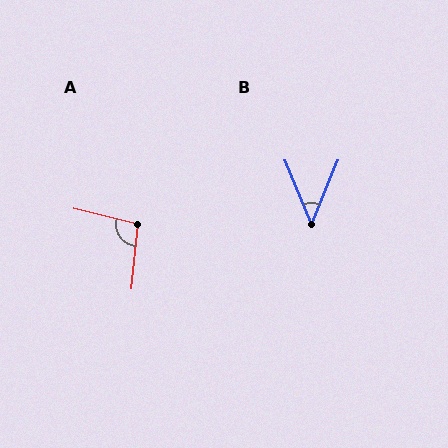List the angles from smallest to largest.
B (45°), A (99°).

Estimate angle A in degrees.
Approximately 99 degrees.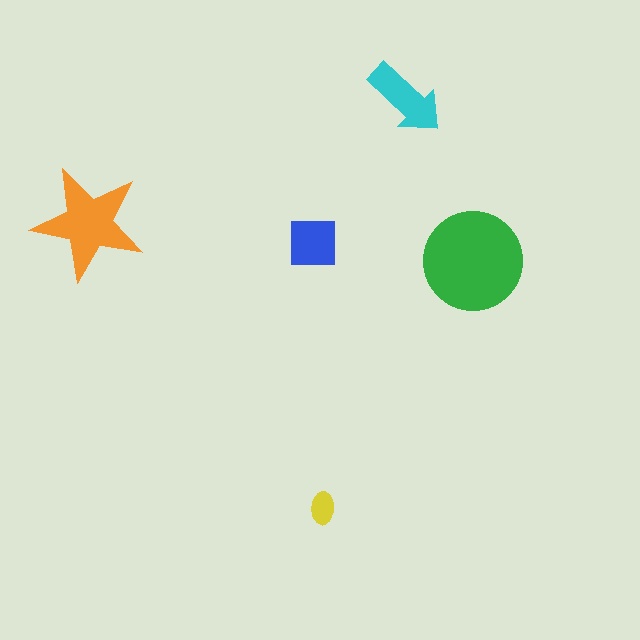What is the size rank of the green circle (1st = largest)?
1st.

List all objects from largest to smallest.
The green circle, the orange star, the cyan arrow, the blue square, the yellow ellipse.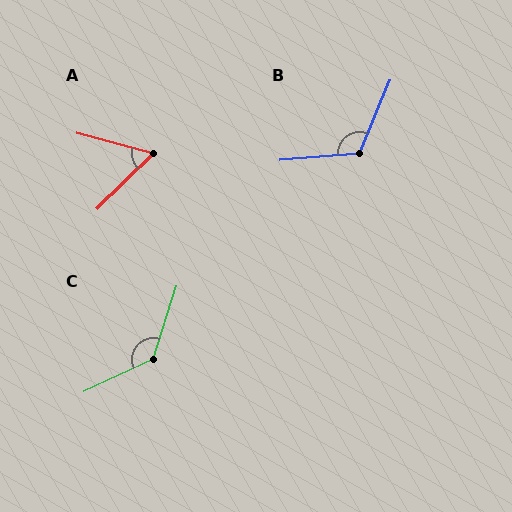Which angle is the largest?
C, at approximately 132 degrees.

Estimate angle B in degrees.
Approximately 117 degrees.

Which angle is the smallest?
A, at approximately 60 degrees.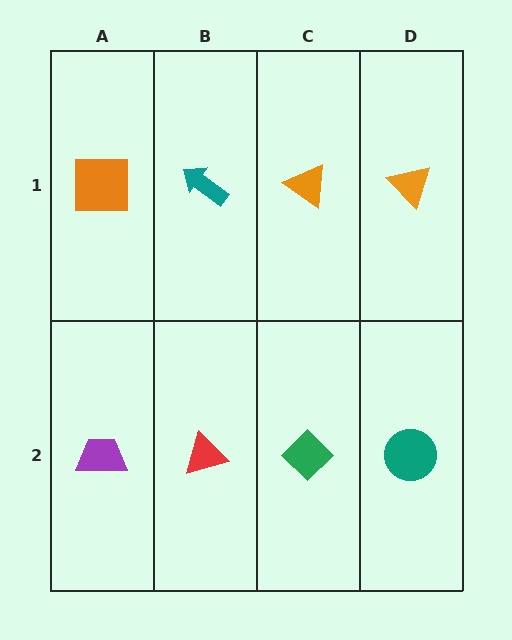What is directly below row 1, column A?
A purple trapezoid.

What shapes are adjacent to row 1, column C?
A green diamond (row 2, column C), a teal arrow (row 1, column B), an orange triangle (row 1, column D).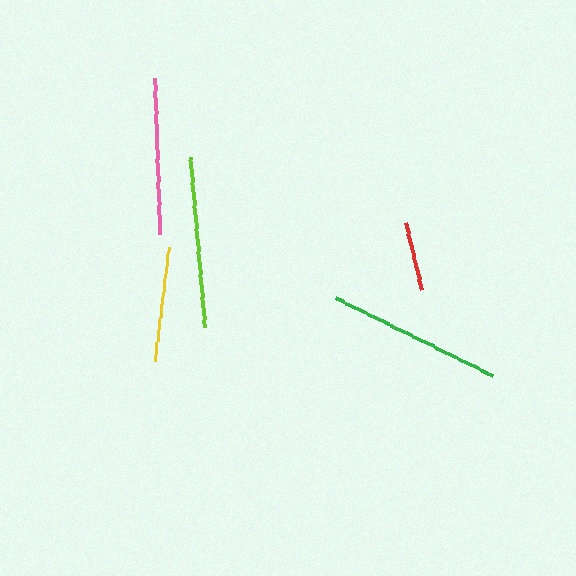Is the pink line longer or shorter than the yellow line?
The pink line is longer than the yellow line.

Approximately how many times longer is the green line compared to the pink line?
The green line is approximately 1.1 times the length of the pink line.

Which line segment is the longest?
The green line is the longest at approximately 176 pixels.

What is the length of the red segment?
The red segment is approximately 69 pixels long.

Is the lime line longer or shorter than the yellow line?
The lime line is longer than the yellow line.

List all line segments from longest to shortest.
From longest to shortest: green, lime, pink, yellow, red.